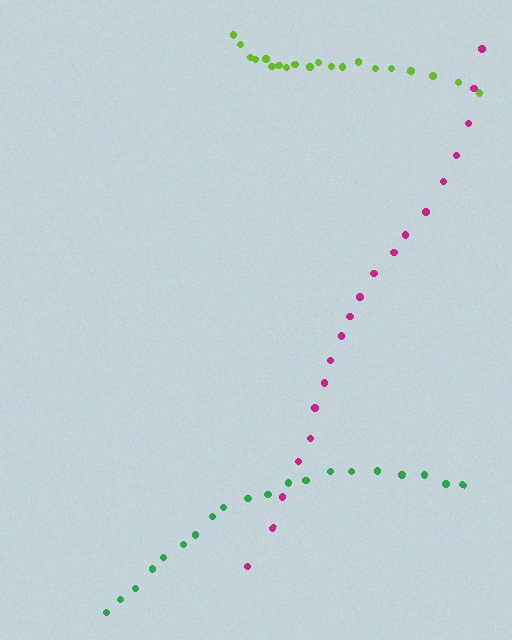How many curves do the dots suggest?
There are 3 distinct paths.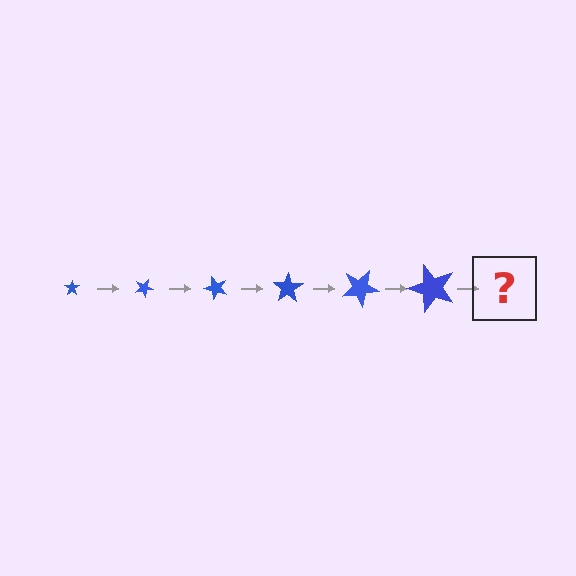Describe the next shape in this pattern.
It should be a star, larger than the previous one and rotated 150 degrees from the start.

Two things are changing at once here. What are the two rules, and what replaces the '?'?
The two rules are that the star grows larger each step and it rotates 25 degrees each step. The '?' should be a star, larger than the previous one and rotated 150 degrees from the start.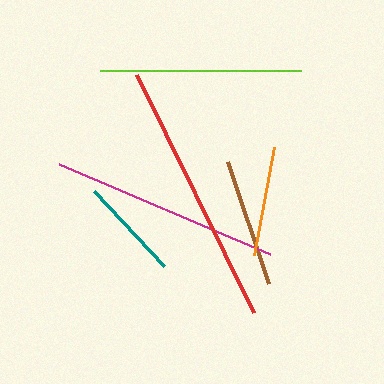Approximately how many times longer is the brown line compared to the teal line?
The brown line is approximately 1.2 times the length of the teal line.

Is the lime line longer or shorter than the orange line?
The lime line is longer than the orange line.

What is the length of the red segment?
The red segment is approximately 265 pixels long.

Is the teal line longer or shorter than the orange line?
The orange line is longer than the teal line.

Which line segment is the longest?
The red line is the longest at approximately 265 pixels.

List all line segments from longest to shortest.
From longest to shortest: red, magenta, lime, brown, orange, teal.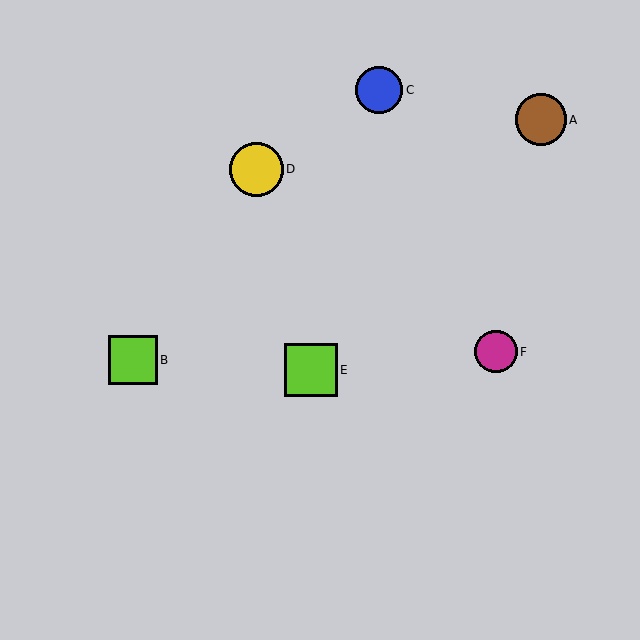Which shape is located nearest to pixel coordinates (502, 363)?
The magenta circle (labeled F) at (496, 352) is nearest to that location.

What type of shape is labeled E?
Shape E is a lime square.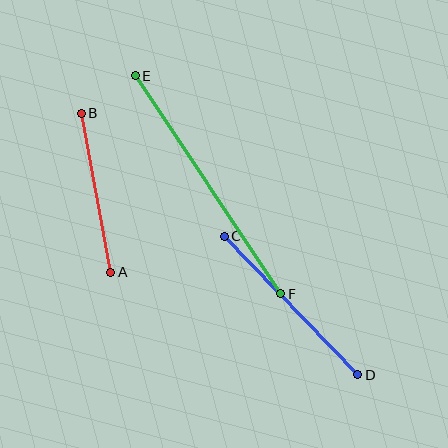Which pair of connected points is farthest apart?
Points E and F are farthest apart.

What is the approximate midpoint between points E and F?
The midpoint is at approximately (208, 185) pixels.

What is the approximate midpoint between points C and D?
The midpoint is at approximately (291, 305) pixels.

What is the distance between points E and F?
The distance is approximately 262 pixels.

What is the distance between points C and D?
The distance is approximately 192 pixels.